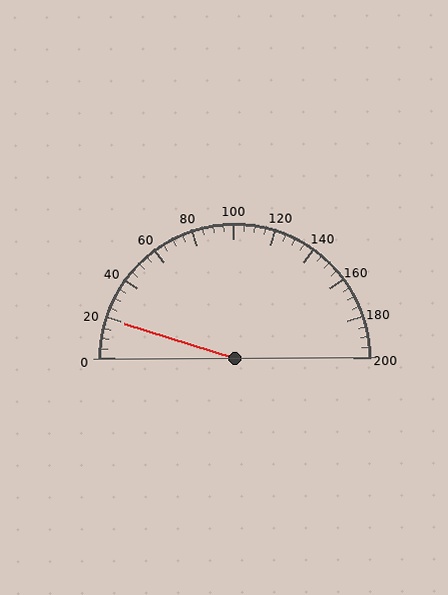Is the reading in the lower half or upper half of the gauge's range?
The reading is in the lower half of the range (0 to 200).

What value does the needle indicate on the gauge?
The needle indicates approximately 20.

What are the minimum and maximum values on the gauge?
The gauge ranges from 0 to 200.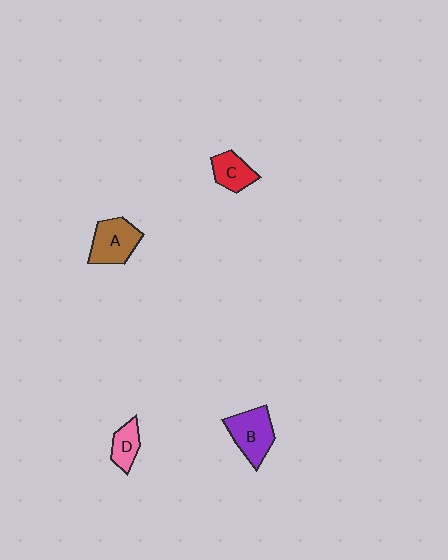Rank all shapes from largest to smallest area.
From largest to smallest: B (purple), A (brown), C (red), D (pink).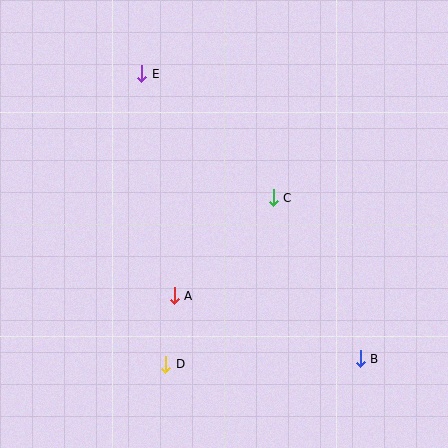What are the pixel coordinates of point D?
Point D is at (166, 364).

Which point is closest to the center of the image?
Point C at (273, 198) is closest to the center.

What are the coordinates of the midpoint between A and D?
The midpoint between A and D is at (170, 330).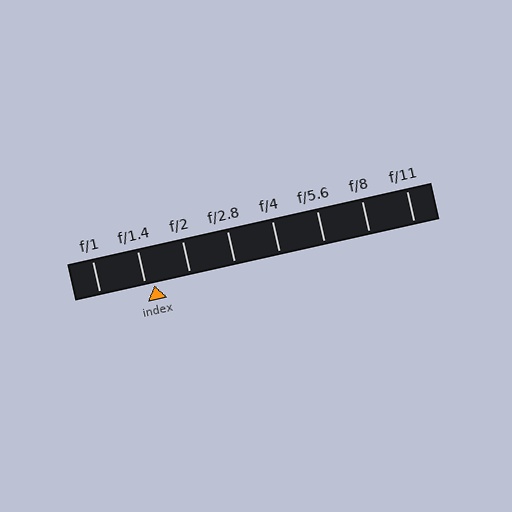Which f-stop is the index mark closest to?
The index mark is closest to f/1.4.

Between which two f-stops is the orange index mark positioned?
The index mark is between f/1.4 and f/2.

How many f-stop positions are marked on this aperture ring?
There are 8 f-stop positions marked.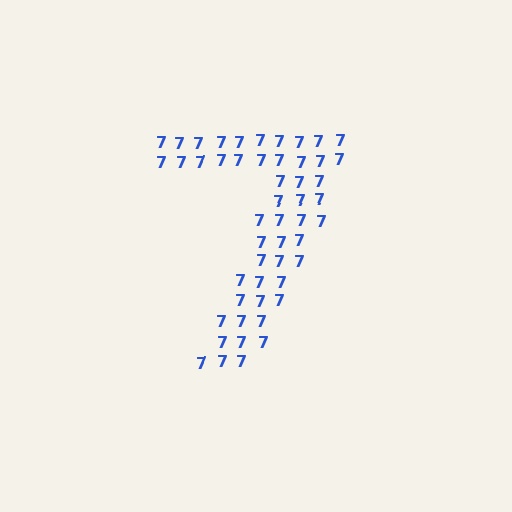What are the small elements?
The small elements are digit 7's.